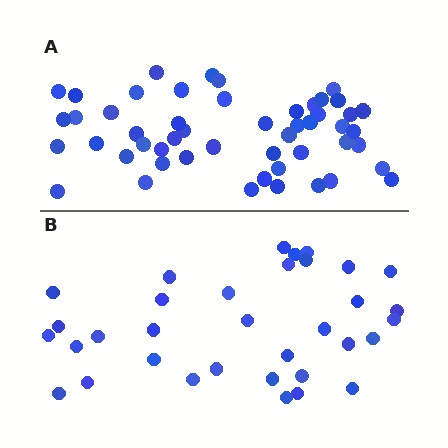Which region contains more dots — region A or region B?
Region A (the top region) has more dots.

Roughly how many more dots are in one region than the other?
Region A has approximately 15 more dots than region B.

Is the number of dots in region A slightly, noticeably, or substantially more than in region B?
Region A has substantially more. The ratio is roughly 1.5 to 1.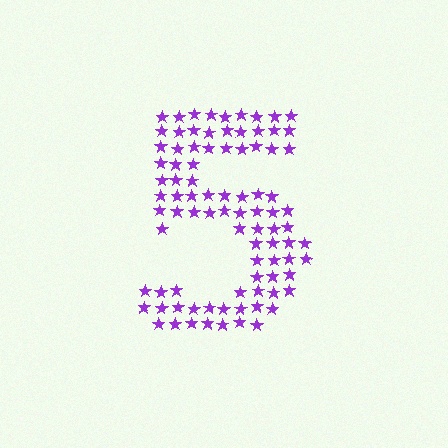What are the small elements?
The small elements are stars.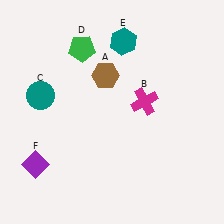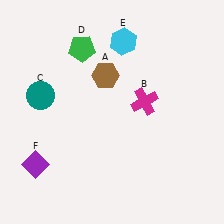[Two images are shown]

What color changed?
The hexagon (E) changed from teal in Image 1 to cyan in Image 2.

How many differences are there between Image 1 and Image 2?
There is 1 difference between the two images.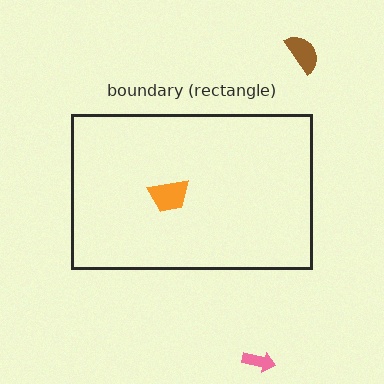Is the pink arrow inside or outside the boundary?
Outside.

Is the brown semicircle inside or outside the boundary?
Outside.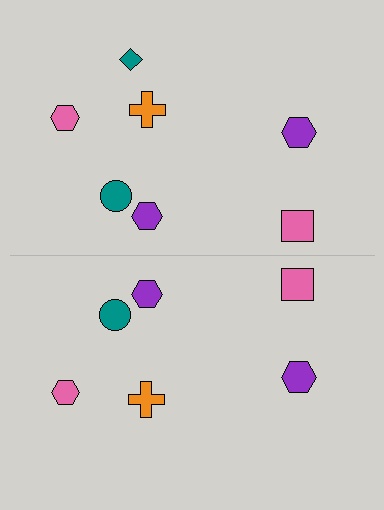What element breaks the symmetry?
A teal diamond is missing from the bottom side.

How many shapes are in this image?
There are 13 shapes in this image.